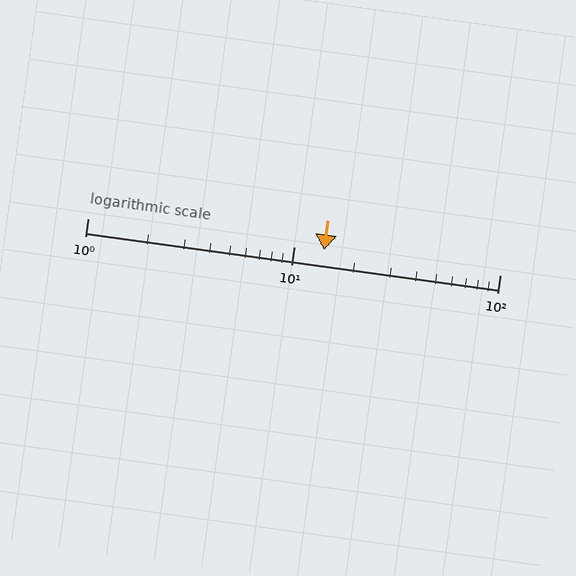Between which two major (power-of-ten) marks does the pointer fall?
The pointer is between 10 and 100.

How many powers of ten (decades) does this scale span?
The scale spans 2 decades, from 1 to 100.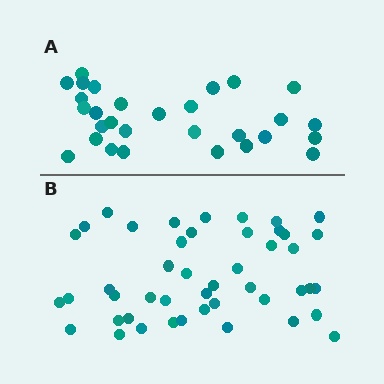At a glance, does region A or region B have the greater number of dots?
Region B (the bottom region) has more dots.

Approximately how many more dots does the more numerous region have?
Region B has approximately 15 more dots than region A.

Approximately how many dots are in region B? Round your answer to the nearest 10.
About 50 dots. (The exact count is 46, which rounds to 50.)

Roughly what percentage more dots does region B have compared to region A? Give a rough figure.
About 60% more.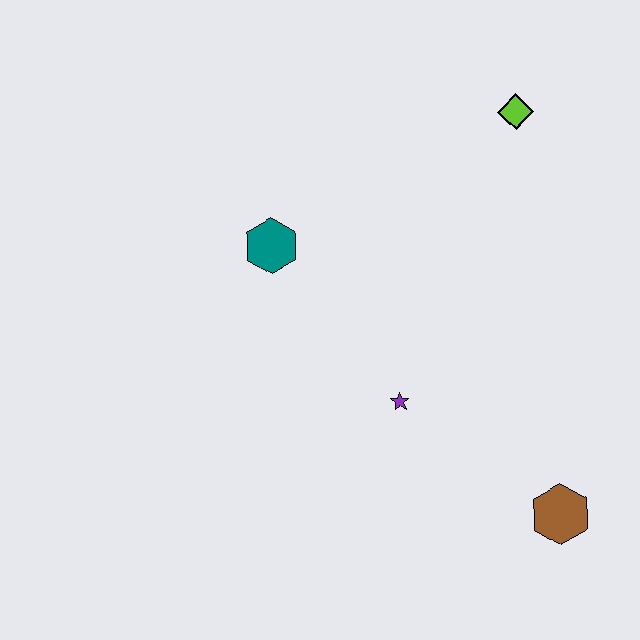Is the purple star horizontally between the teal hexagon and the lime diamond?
Yes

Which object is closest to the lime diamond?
The teal hexagon is closest to the lime diamond.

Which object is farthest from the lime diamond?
The brown hexagon is farthest from the lime diamond.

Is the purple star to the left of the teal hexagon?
No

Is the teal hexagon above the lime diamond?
No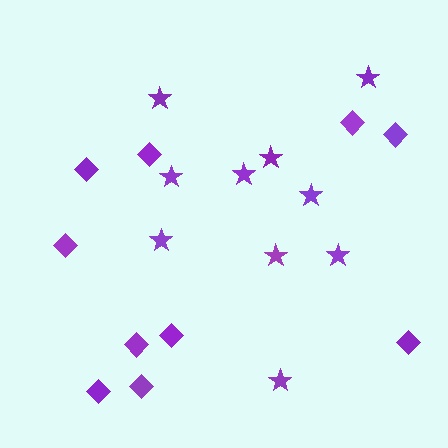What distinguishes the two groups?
There are 2 groups: one group of stars (10) and one group of diamonds (10).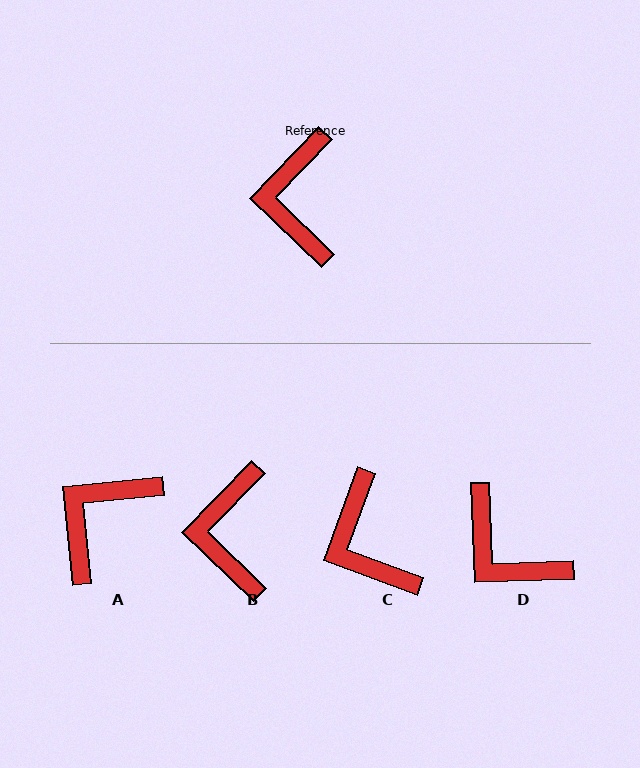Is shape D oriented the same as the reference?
No, it is off by about 46 degrees.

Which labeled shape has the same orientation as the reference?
B.